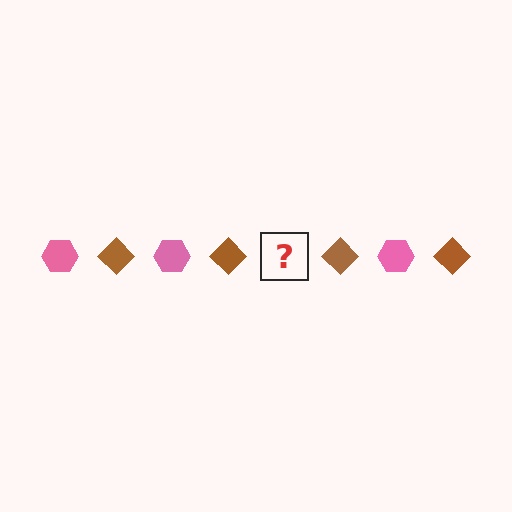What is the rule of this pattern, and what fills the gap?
The rule is that the pattern alternates between pink hexagon and brown diamond. The gap should be filled with a pink hexagon.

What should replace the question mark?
The question mark should be replaced with a pink hexagon.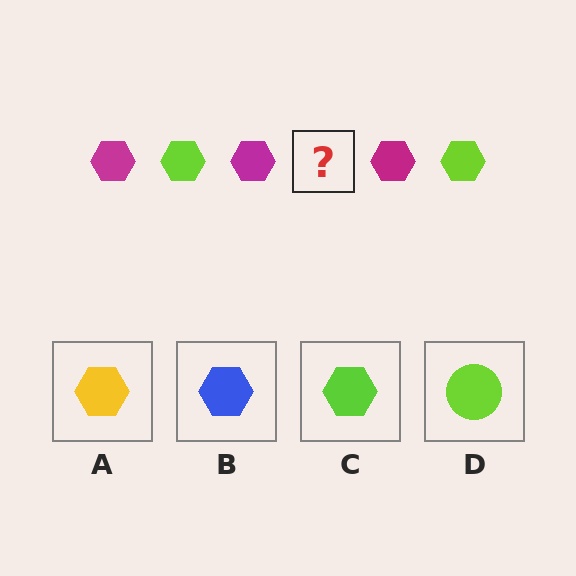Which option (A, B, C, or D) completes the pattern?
C.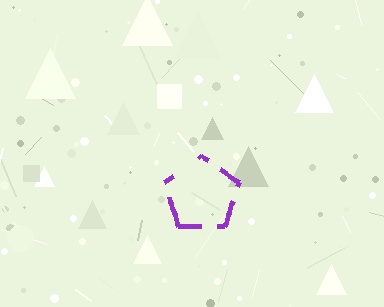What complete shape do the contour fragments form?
The contour fragments form a pentagon.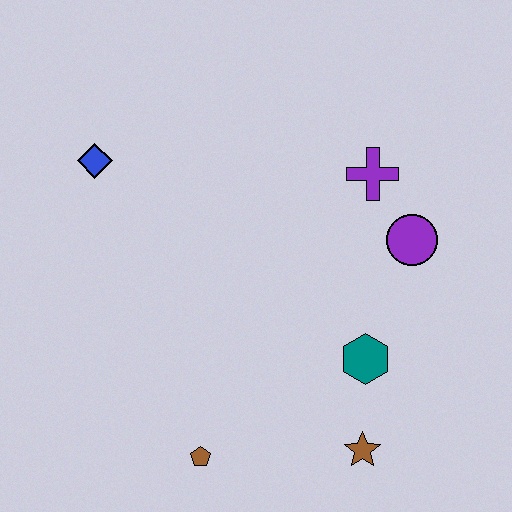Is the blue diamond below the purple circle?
No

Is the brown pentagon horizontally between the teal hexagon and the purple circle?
No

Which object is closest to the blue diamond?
The purple cross is closest to the blue diamond.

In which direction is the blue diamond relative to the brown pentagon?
The blue diamond is above the brown pentagon.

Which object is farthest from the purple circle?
The blue diamond is farthest from the purple circle.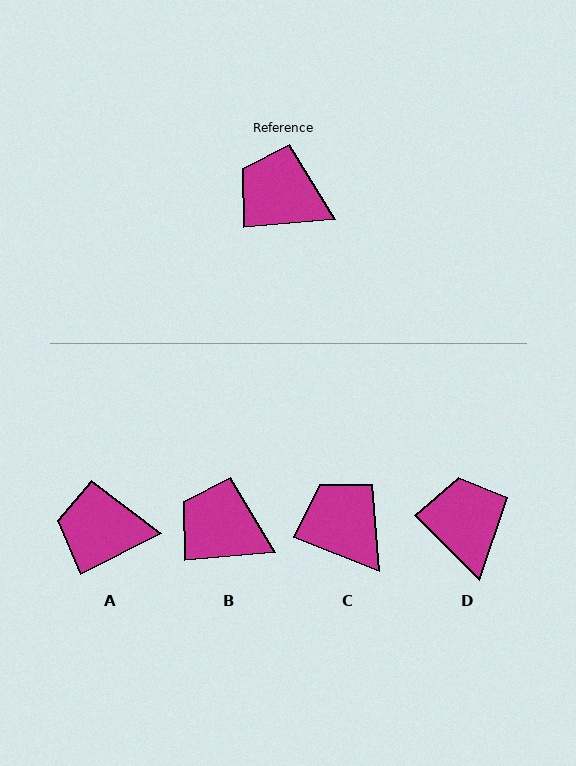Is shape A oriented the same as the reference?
No, it is off by about 22 degrees.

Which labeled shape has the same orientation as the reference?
B.